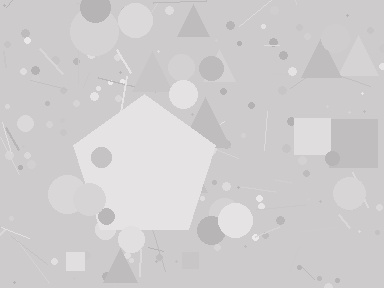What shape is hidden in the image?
A pentagon is hidden in the image.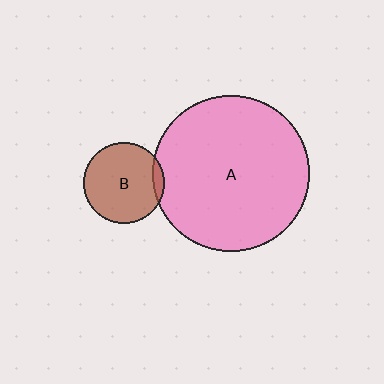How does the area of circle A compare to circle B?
Approximately 3.8 times.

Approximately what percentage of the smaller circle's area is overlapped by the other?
Approximately 5%.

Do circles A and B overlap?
Yes.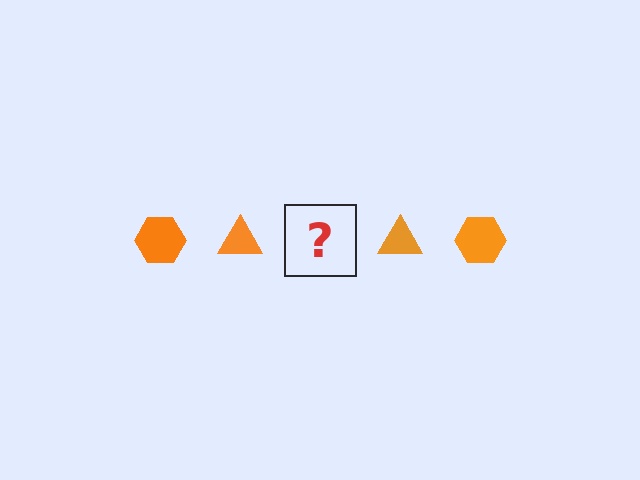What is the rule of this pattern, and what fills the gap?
The rule is that the pattern cycles through hexagon, triangle shapes in orange. The gap should be filled with an orange hexagon.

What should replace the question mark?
The question mark should be replaced with an orange hexagon.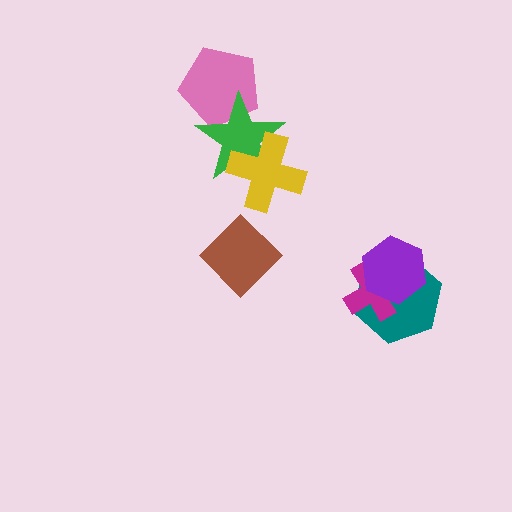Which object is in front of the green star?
The yellow cross is in front of the green star.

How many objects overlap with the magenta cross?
2 objects overlap with the magenta cross.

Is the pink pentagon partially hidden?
Yes, it is partially covered by another shape.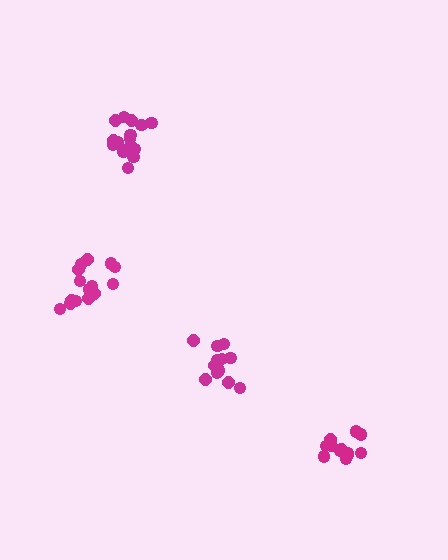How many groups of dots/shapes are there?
There are 4 groups.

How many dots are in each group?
Group 1: 15 dots, Group 2: 17 dots, Group 3: 13 dots, Group 4: 14 dots (59 total).